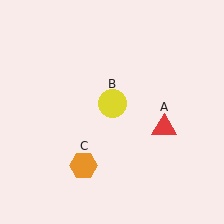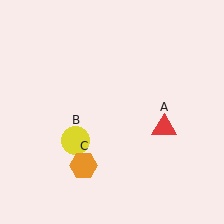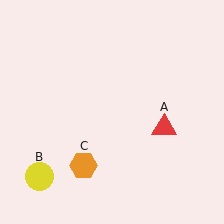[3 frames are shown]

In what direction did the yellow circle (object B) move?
The yellow circle (object B) moved down and to the left.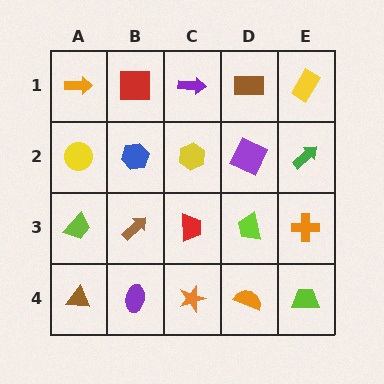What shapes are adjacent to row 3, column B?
A blue hexagon (row 2, column B), a purple ellipse (row 4, column B), a lime trapezoid (row 3, column A), a red trapezoid (row 3, column C).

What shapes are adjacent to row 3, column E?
A green arrow (row 2, column E), a lime trapezoid (row 4, column E), a lime trapezoid (row 3, column D).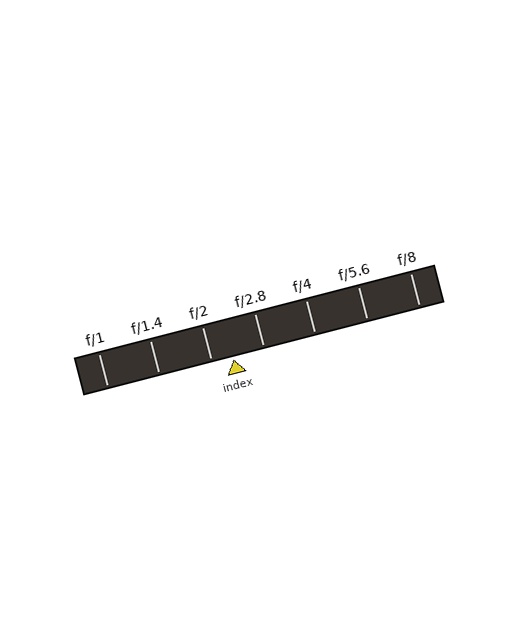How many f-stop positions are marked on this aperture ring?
There are 7 f-stop positions marked.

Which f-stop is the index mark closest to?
The index mark is closest to f/2.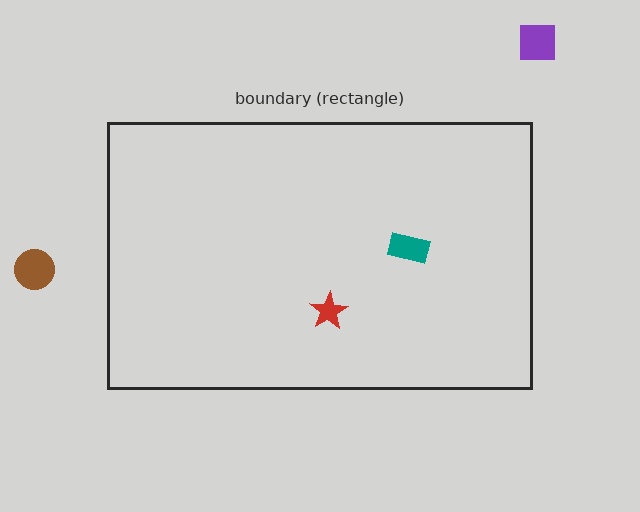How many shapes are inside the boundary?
2 inside, 2 outside.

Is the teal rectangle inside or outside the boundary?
Inside.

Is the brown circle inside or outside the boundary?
Outside.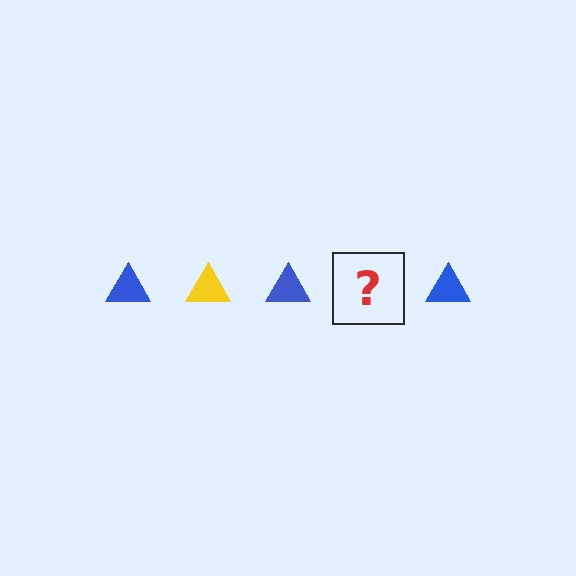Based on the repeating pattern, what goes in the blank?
The blank should be a yellow triangle.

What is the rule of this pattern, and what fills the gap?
The rule is that the pattern cycles through blue, yellow triangles. The gap should be filled with a yellow triangle.